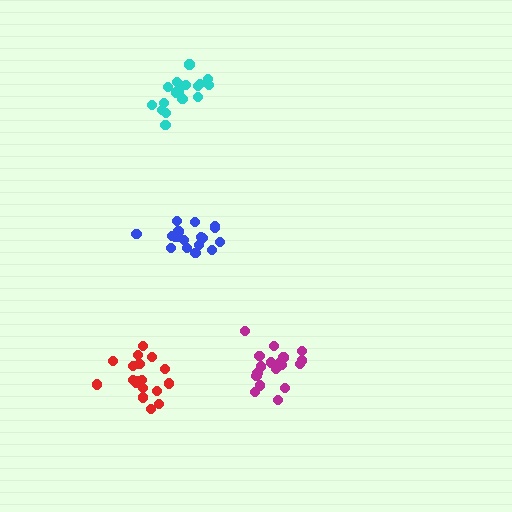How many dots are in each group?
Group 1: 18 dots, Group 2: 18 dots, Group 3: 19 dots, Group 4: 18 dots (73 total).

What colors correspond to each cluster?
The clusters are colored: magenta, blue, red, cyan.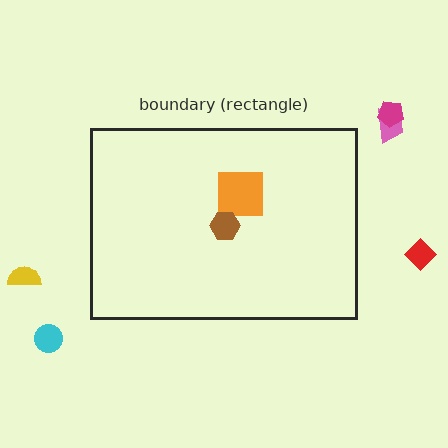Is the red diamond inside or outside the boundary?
Outside.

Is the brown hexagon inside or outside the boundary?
Inside.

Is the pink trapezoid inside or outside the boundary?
Outside.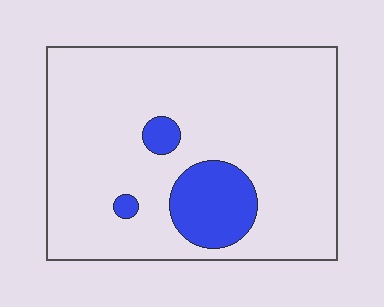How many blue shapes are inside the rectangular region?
3.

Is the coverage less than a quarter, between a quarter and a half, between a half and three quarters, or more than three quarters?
Less than a quarter.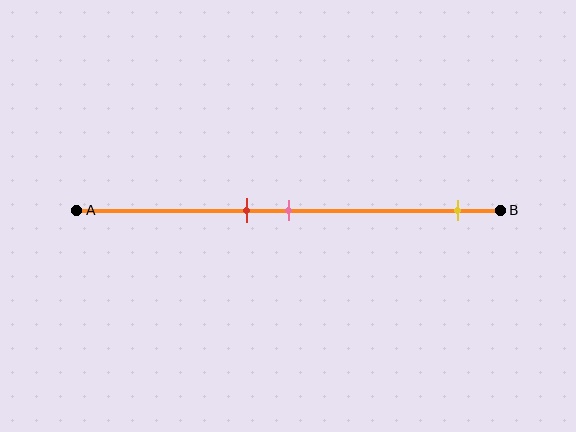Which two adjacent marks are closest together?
The red and pink marks are the closest adjacent pair.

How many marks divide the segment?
There are 3 marks dividing the segment.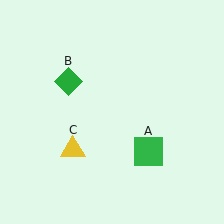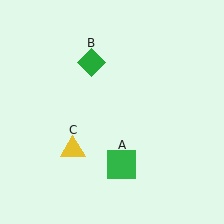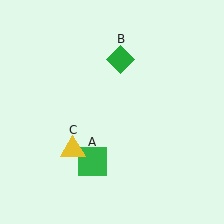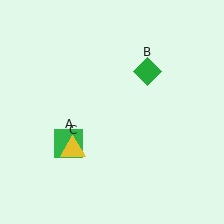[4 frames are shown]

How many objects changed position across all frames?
2 objects changed position: green square (object A), green diamond (object B).